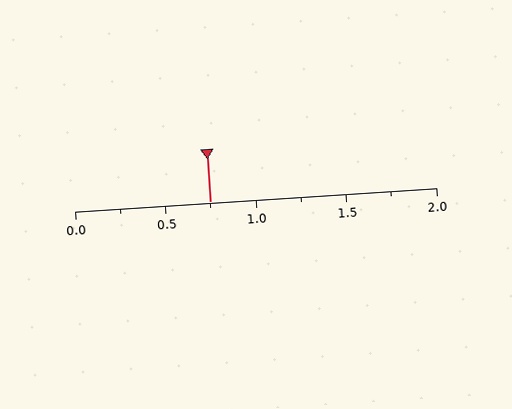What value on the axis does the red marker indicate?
The marker indicates approximately 0.75.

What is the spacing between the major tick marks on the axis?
The major ticks are spaced 0.5 apart.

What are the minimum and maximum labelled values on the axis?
The axis runs from 0.0 to 2.0.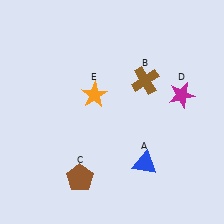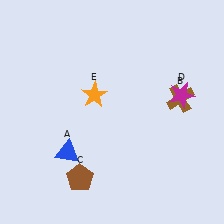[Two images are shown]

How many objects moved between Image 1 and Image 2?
2 objects moved between the two images.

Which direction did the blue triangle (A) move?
The blue triangle (A) moved left.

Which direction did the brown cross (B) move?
The brown cross (B) moved right.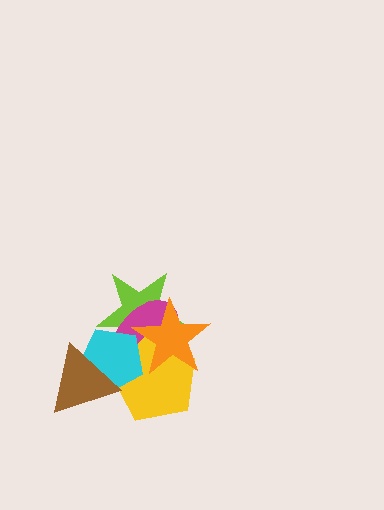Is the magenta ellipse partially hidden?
Yes, it is partially covered by another shape.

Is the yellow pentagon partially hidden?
Yes, it is partially covered by another shape.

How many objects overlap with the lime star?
4 objects overlap with the lime star.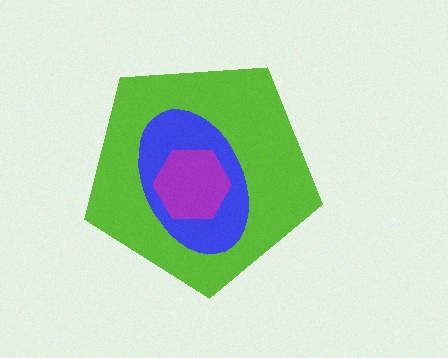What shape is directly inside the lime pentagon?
The blue ellipse.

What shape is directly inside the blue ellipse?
The purple hexagon.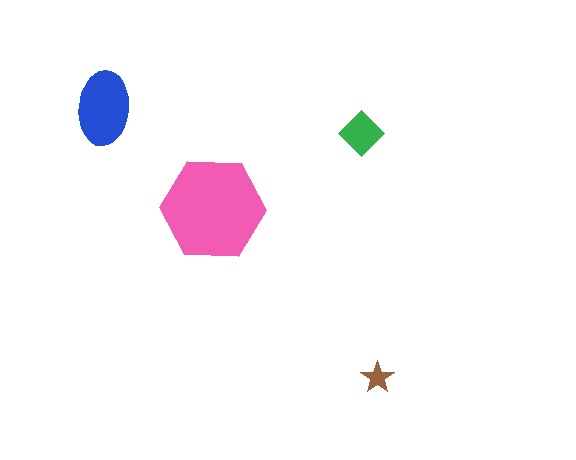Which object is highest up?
The blue ellipse is topmost.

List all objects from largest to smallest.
The pink hexagon, the blue ellipse, the green diamond, the brown star.